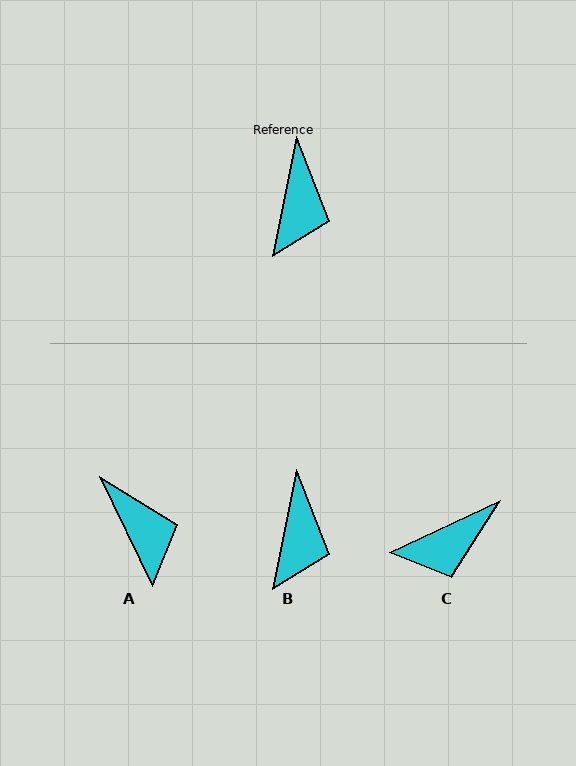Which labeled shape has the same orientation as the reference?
B.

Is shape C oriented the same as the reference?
No, it is off by about 53 degrees.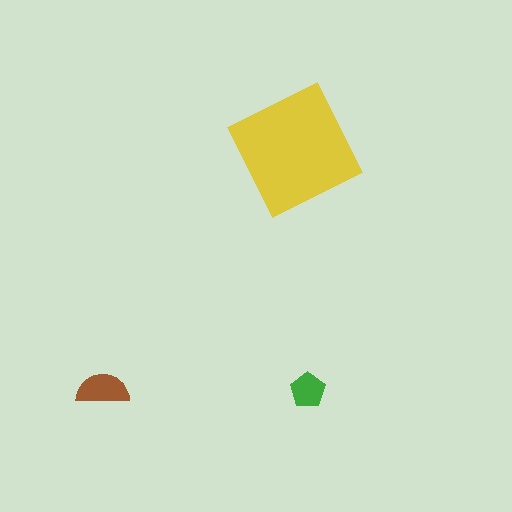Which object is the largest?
The yellow square.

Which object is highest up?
The yellow square is topmost.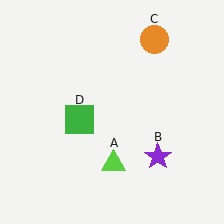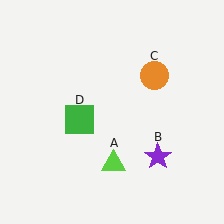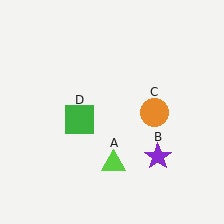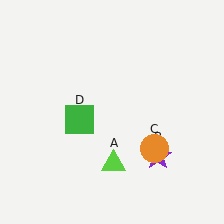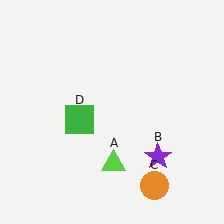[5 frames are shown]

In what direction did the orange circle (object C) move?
The orange circle (object C) moved down.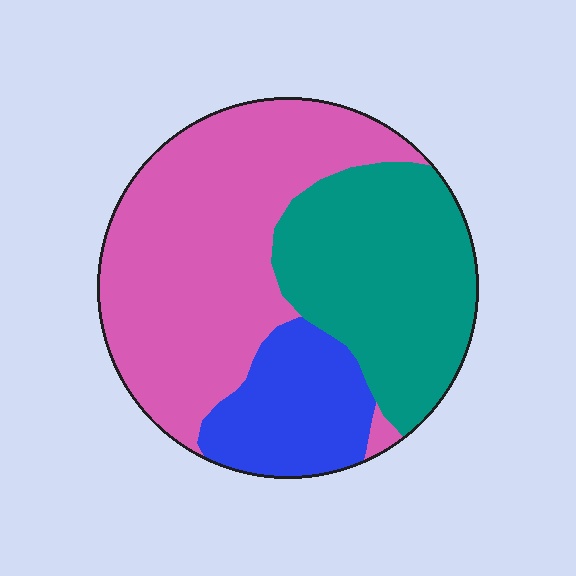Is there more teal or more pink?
Pink.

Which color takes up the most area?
Pink, at roughly 50%.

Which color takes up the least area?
Blue, at roughly 15%.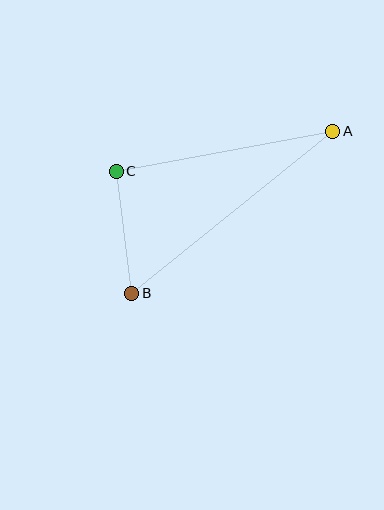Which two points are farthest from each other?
Points A and B are farthest from each other.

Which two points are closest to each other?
Points B and C are closest to each other.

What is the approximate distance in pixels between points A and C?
The distance between A and C is approximately 221 pixels.